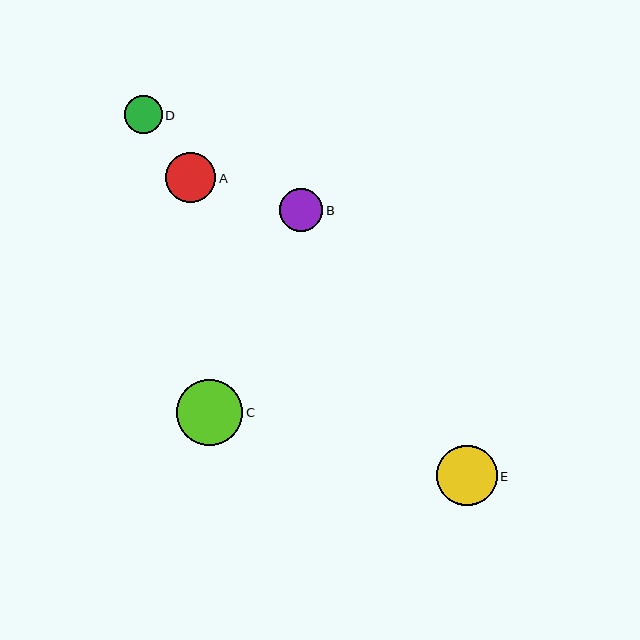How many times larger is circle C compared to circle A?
Circle C is approximately 1.3 times the size of circle A.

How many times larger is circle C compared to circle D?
Circle C is approximately 1.7 times the size of circle D.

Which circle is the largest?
Circle C is the largest with a size of approximately 66 pixels.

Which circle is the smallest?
Circle D is the smallest with a size of approximately 38 pixels.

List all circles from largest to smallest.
From largest to smallest: C, E, A, B, D.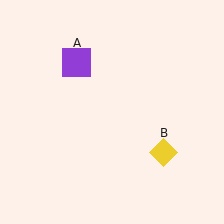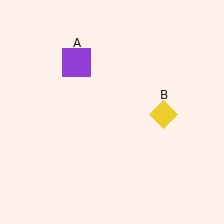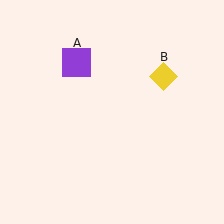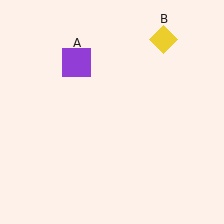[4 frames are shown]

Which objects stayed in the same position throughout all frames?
Purple square (object A) remained stationary.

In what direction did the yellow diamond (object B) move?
The yellow diamond (object B) moved up.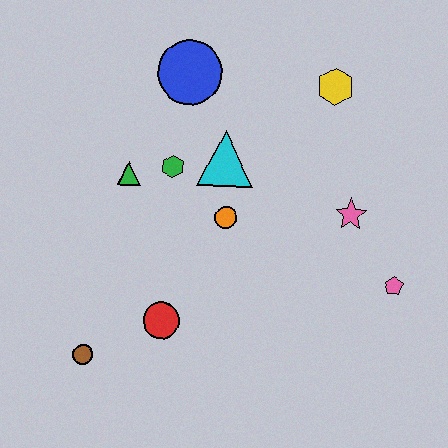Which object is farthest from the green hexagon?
The pink pentagon is farthest from the green hexagon.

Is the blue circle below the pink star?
No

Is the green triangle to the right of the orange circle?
No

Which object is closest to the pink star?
The pink pentagon is closest to the pink star.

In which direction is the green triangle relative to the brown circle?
The green triangle is above the brown circle.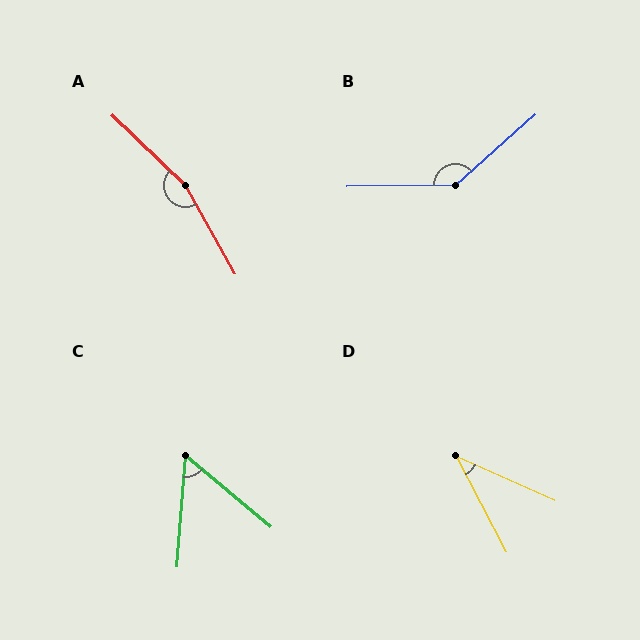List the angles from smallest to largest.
D (38°), C (55°), B (139°), A (163°).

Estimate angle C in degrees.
Approximately 55 degrees.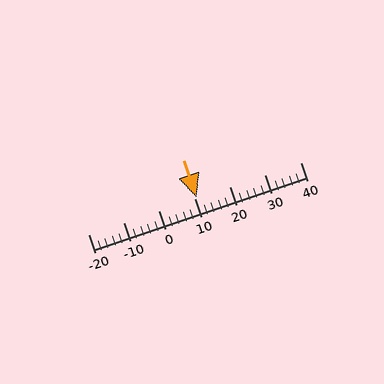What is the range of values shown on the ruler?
The ruler shows values from -20 to 40.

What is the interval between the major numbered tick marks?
The major tick marks are spaced 10 units apart.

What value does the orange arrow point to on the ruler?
The orange arrow points to approximately 11.